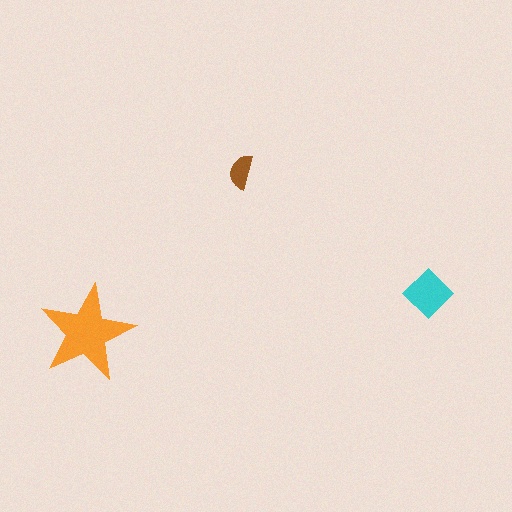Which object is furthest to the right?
The cyan diamond is rightmost.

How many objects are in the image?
There are 3 objects in the image.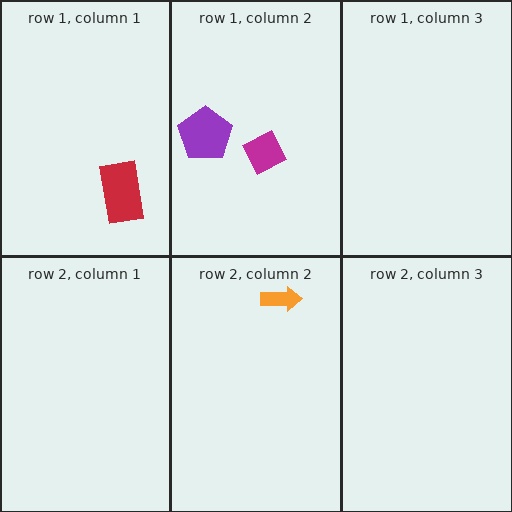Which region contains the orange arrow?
The row 2, column 2 region.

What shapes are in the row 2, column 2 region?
The orange arrow.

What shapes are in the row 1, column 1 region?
The red rectangle.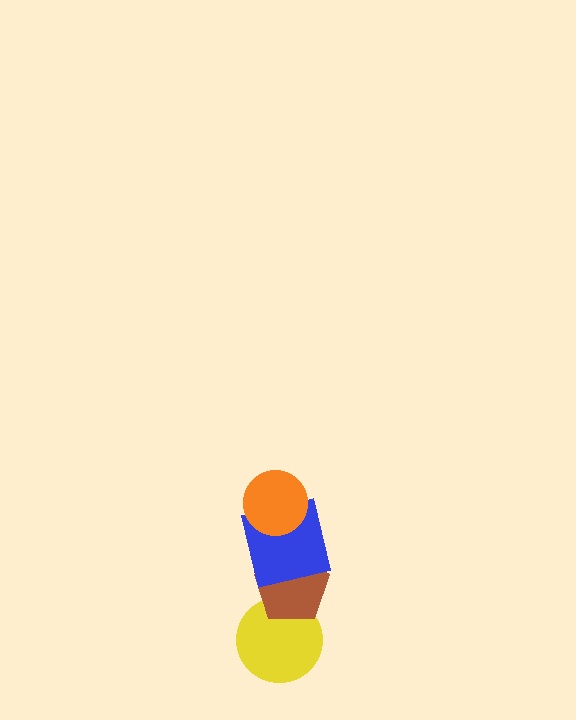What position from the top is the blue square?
The blue square is 2nd from the top.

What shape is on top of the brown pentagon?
The blue square is on top of the brown pentagon.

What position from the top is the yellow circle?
The yellow circle is 4th from the top.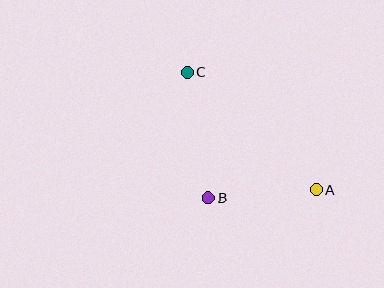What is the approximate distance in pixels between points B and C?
The distance between B and C is approximately 127 pixels.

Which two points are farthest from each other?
Points A and C are farthest from each other.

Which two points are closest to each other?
Points A and B are closest to each other.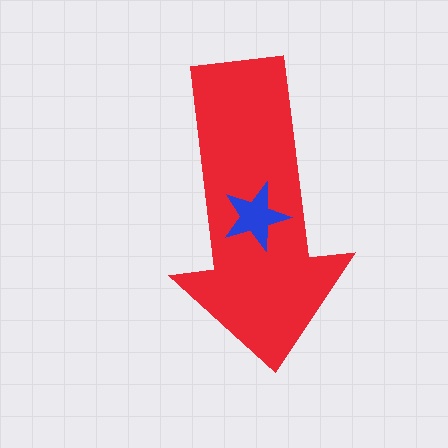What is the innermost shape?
The blue star.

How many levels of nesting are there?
2.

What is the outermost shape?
The red arrow.